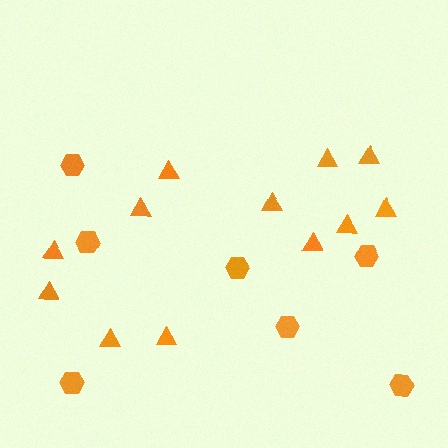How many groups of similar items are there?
There are 2 groups: one group of triangles (12) and one group of hexagons (7).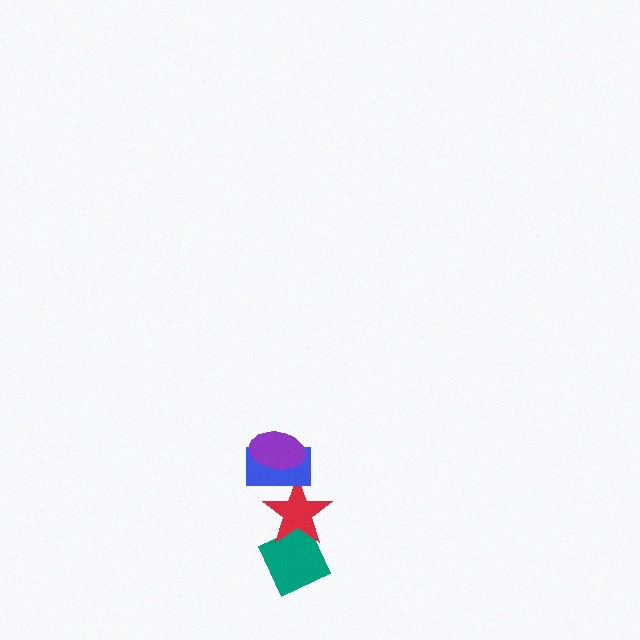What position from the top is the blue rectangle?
The blue rectangle is 2nd from the top.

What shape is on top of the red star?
The blue rectangle is on top of the red star.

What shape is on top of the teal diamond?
The red star is on top of the teal diamond.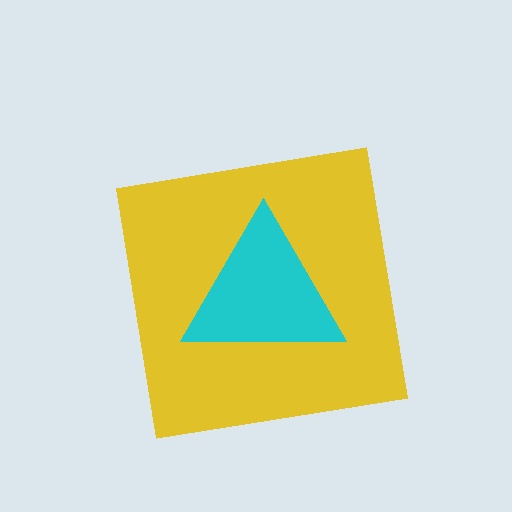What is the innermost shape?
The cyan triangle.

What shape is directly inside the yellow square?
The cyan triangle.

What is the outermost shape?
The yellow square.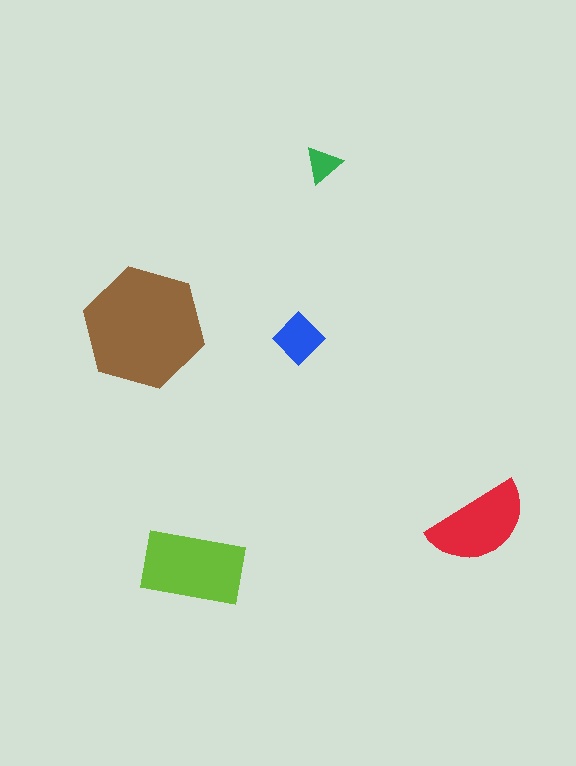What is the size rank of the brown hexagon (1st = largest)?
1st.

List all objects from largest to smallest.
The brown hexagon, the lime rectangle, the red semicircle, the blue diamond, the green triangle.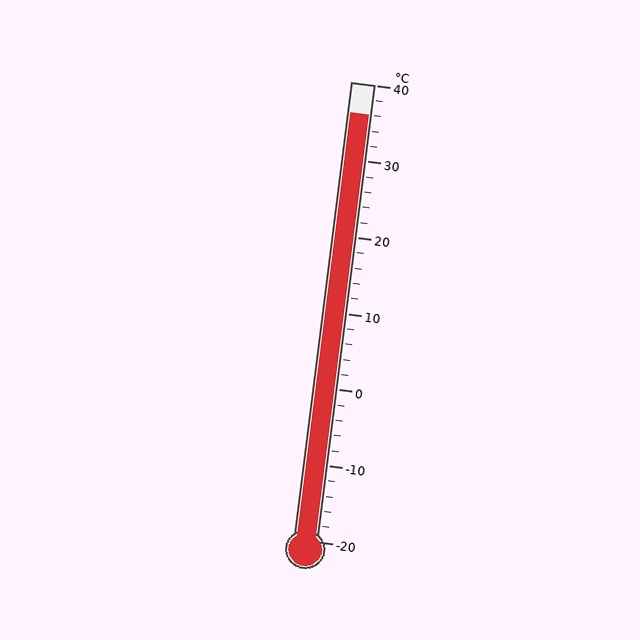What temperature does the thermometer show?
The thermometer shows approximately 36°C.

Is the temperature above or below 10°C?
The temperature is above 10°C.